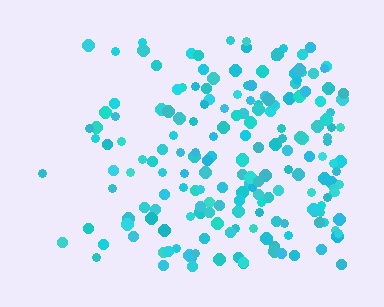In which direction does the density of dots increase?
From left to right, with the right side densest.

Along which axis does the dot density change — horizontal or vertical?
Horizontal.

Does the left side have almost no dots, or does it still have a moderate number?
Still a moderate number, just noticeably fewer than the right.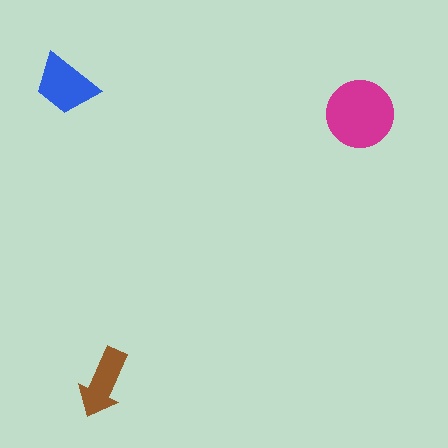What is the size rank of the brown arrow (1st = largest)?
3rd.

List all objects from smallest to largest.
The brown arrow, the blue trapezoid, the magenta circle.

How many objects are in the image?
There are 3 objects in the image.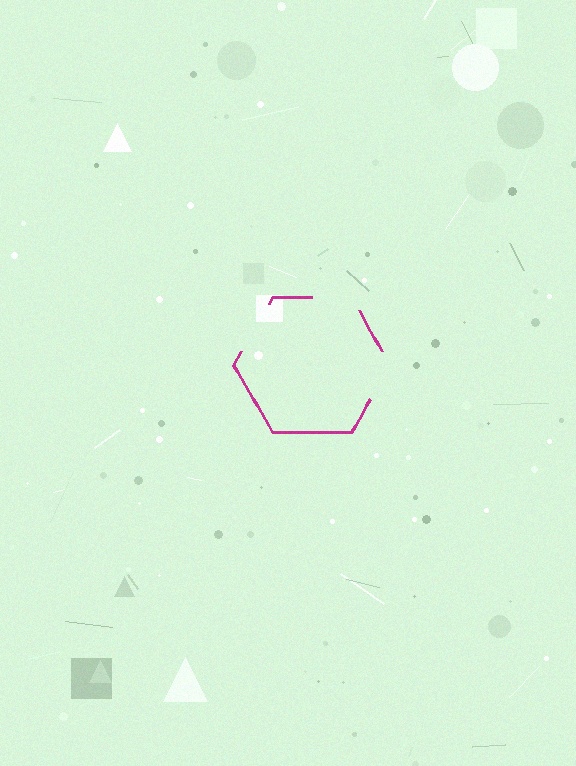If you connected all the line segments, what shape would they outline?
They would outline a hexagon.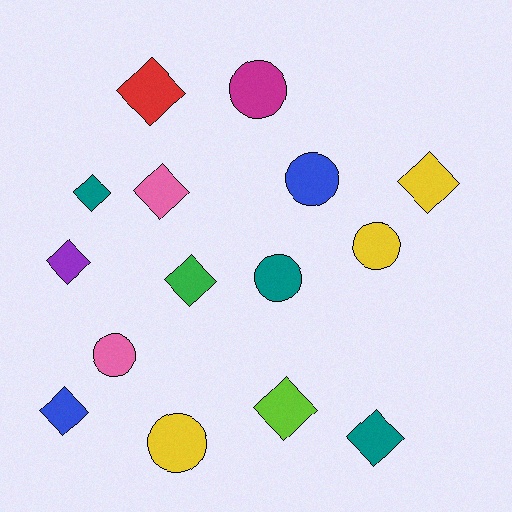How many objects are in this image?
There are 15 objects.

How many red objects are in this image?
There is 1 red object.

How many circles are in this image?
There are 6 circles.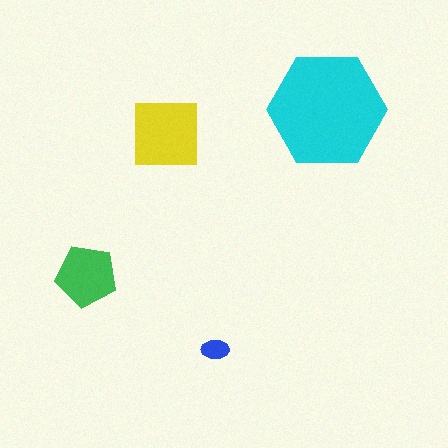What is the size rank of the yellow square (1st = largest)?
2nd.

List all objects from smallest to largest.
The blue ellipse, the green pentagon, the yellow square, the cyan hexagon.